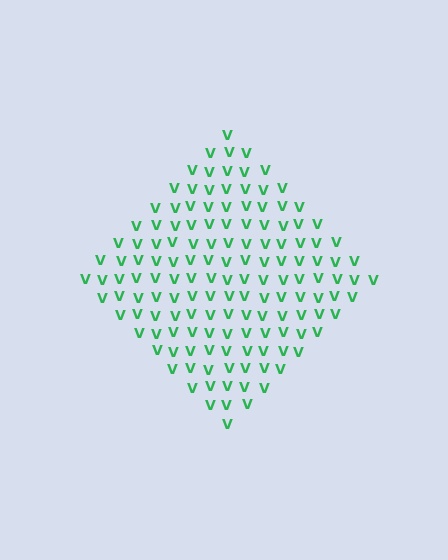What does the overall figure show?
The overall figure shows a diamond.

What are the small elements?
The small elements are letter V's.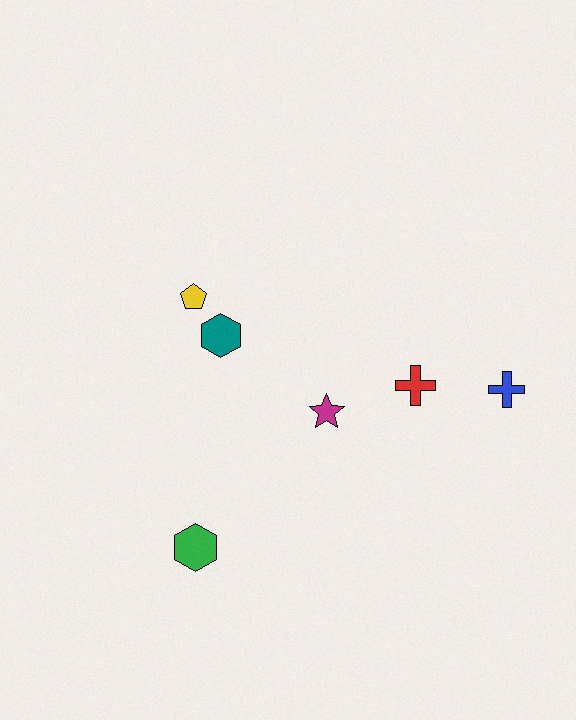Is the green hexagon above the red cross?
No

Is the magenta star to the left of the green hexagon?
No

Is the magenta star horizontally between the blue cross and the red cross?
No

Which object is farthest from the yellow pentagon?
The blue cross is farthest from the yellow pentagon.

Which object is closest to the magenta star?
The red cross is closest to the magenta star.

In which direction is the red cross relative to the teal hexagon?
The red cross is to the right of the teal hexagon.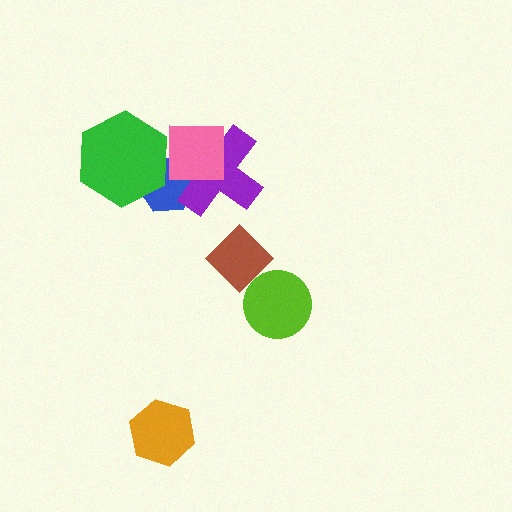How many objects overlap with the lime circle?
1 object overlaps with the lime circle.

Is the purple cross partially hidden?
Yes, it is partially covered by another shape.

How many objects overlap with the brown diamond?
1 object overlaps with the brown diamond.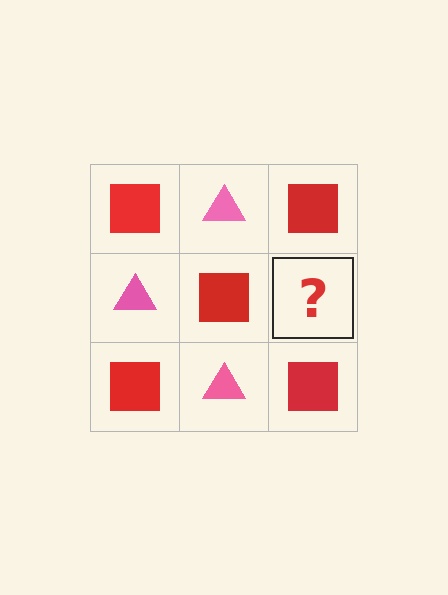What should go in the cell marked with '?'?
The missing cell should contain a pink triangle.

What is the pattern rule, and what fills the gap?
The rule is that it alternates red square and pink triangle in a checkerboard pattern. The gap should be filled with a pink triangle.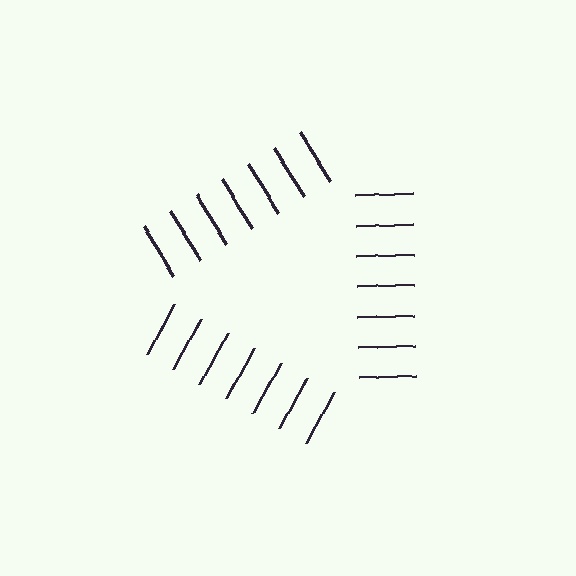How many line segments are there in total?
21 — 7 along each of the 3 edges.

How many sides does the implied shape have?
3 sides — the line-ends trace a triangle.